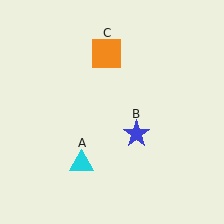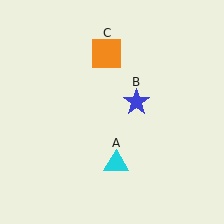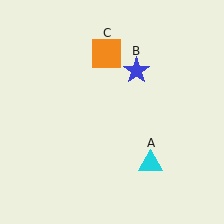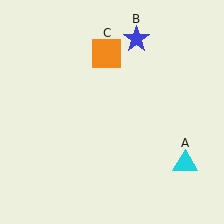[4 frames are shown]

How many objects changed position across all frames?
2 objects changed position: cyan triangle (object A), blue star (object B).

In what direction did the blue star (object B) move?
The blue star (object B) moved up.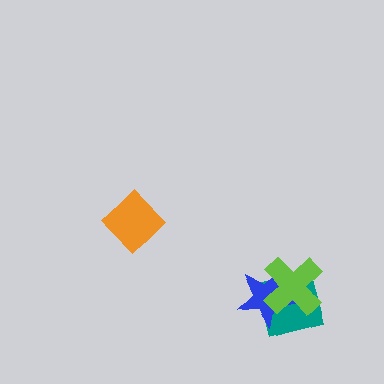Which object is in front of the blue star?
The lime cross is in front of the blue star.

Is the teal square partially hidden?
Yes, it is partially covered by another shape.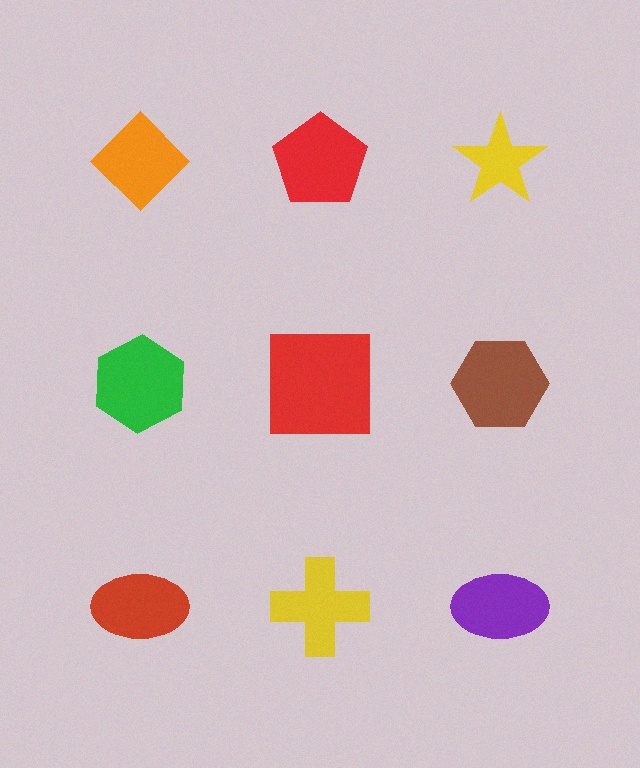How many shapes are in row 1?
3 shapes.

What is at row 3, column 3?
A purple ellipse.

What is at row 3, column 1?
A red ellipse.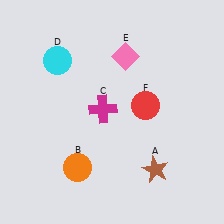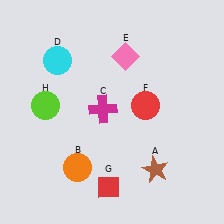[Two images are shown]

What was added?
A red diamond (G), a lime circle (H) were added in Image 2.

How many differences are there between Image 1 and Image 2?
There are 2 differences between the two images.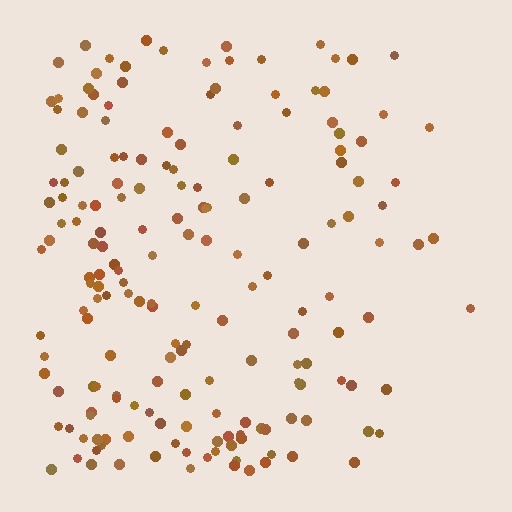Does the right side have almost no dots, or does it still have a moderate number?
Still a moderate number, just noticeably fewer than the left.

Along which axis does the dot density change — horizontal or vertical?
Horizontal.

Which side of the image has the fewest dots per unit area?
The right.